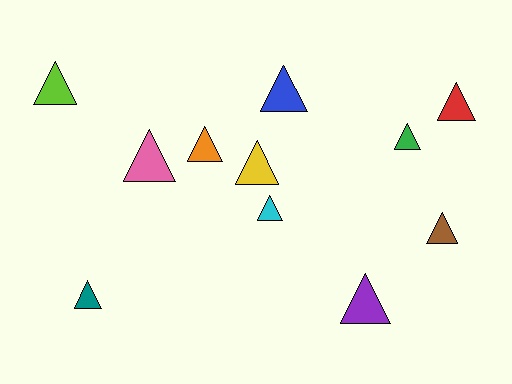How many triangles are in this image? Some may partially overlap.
There are 11 triangles.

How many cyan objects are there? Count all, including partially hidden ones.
There is 1 cyan object.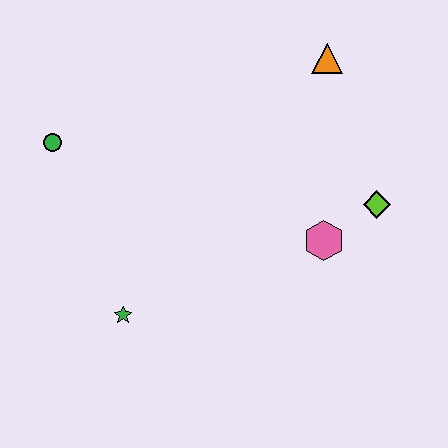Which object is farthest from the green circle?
The lime diamond is farthest from the green circle.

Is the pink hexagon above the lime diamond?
No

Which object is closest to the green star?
The green circle is closest to the green star.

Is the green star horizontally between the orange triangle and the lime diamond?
No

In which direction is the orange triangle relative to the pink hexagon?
The orange triangle is above the pink hexagon.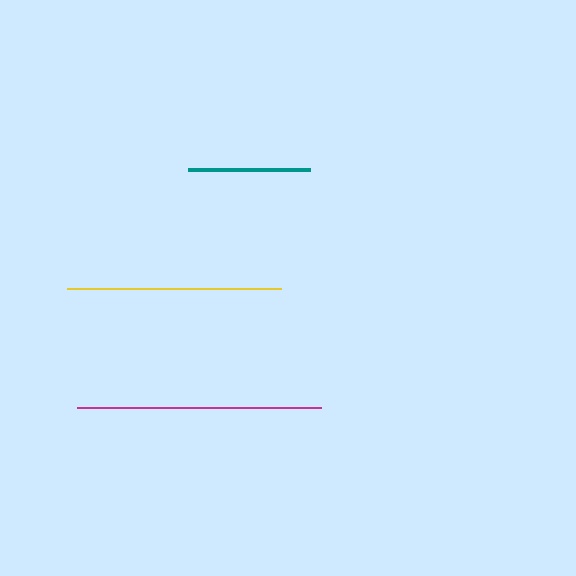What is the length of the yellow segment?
The yellow segment is approximately 214 pixels long.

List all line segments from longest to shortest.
From longest to shortest: magenta, yellow, teal.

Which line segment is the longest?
The magenta line is the longest at approximately 244 pixels.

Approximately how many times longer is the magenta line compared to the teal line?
The magenta line is approximately 2.0 times the length of the teal line.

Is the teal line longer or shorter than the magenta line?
The magenta line is longer than the teal line.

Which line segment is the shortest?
The teal line is the shortest at approximately 121 pixels.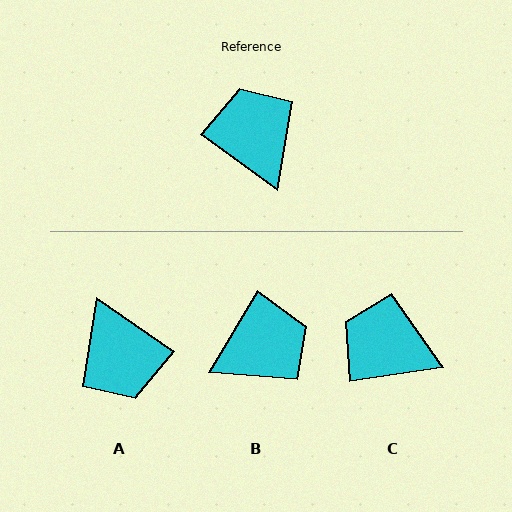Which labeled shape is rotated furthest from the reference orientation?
A, about 179 degrees away.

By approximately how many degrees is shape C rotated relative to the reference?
Approximately 44 degrees counter-clockwise.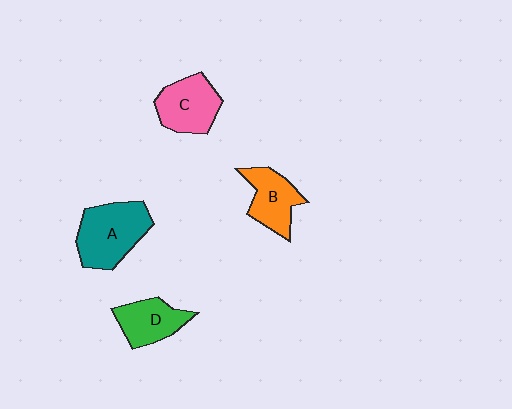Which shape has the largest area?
Shape A (teal).